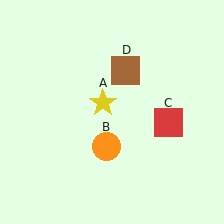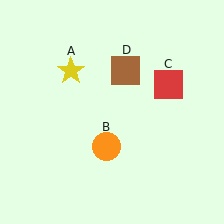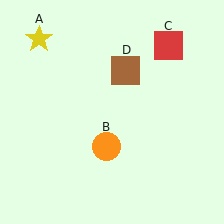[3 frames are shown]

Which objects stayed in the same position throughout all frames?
Orange circle (object B) and brown square (object D) remained stationary.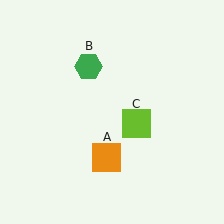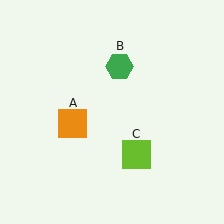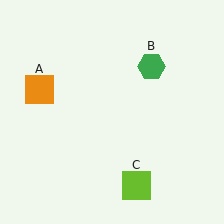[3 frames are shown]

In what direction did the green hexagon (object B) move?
The green hexagon (object B) moved right.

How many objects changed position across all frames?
3 objects changed position: orange square (object A), green hexagon (object B), lime square (object C).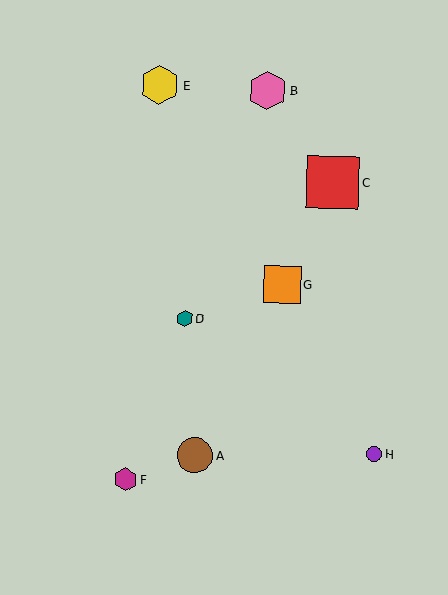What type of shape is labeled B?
Shape B is a pink hexagon.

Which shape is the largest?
The red square (labeled C) is the largest.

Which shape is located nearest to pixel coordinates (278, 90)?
The pink hexagon (labeled B) at (267, 91) is nearest to that location.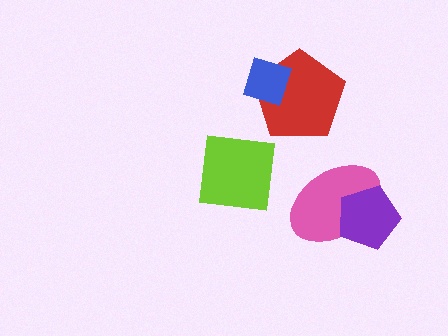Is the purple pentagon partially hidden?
No, no other shape covers it.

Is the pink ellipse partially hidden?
Yes, it is partially covered by another shape.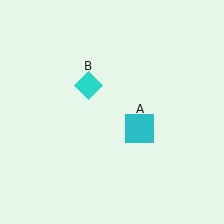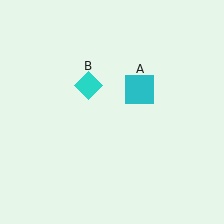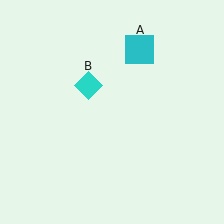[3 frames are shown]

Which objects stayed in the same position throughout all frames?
Cyan diamond (object B) remained stationary.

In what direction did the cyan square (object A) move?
The cyan square (object A) moved up.